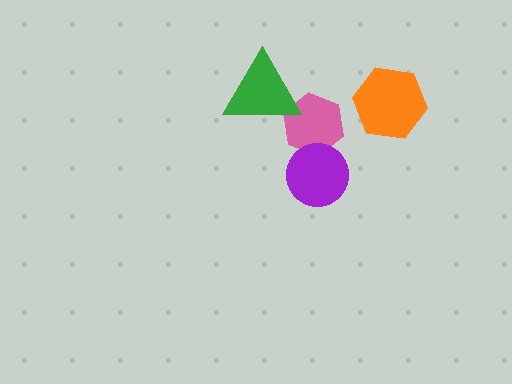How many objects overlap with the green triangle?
1 object overlaps with the green triangle.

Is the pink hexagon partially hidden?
Yes, it is partially covered by another shape.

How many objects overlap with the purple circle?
1 object overlaps with the purple circle.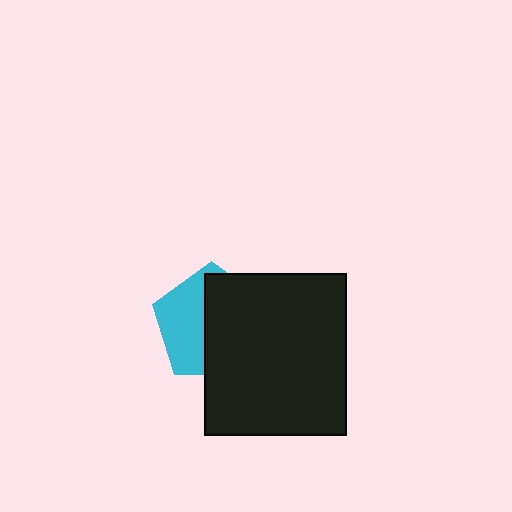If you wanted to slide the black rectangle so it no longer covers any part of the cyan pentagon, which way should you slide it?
Slide it right — that is the most direct way to separate the two shapes.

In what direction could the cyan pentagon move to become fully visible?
The cyan pentagon could move left. That would shift it out from behind the black rectangle entirely.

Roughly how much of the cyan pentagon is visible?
A small part of it is visible (roughly 42%).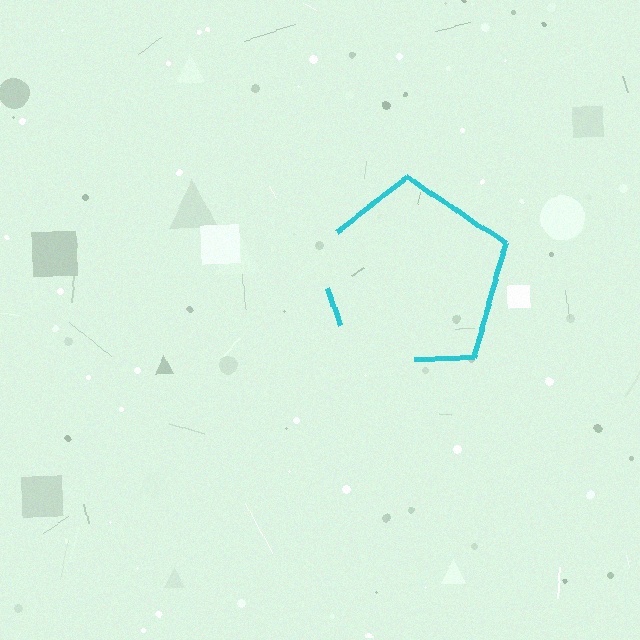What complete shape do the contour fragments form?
The contour fragments form a pentagon.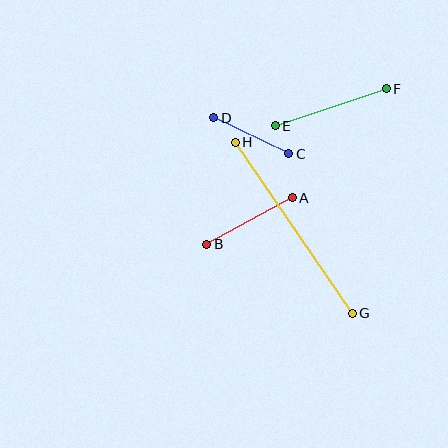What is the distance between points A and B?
The distance is approximately 98 pixels.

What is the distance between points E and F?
The distance is approximately 117 pixels.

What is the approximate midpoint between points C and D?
The midpoint is at approximately (251, 136) pixels.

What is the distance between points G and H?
The distance is approximately 207 pixels.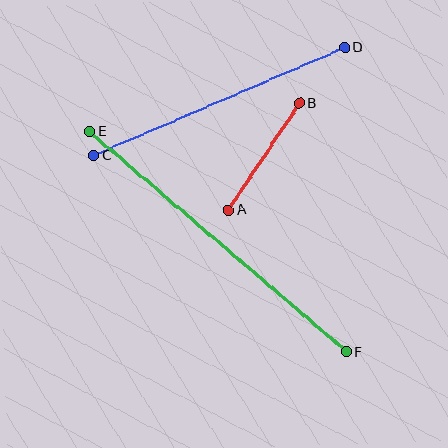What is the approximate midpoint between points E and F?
The midpoint is at approximately (218, 242) pixels.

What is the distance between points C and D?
The distance is approximately 273 pixels.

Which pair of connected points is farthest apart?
Points E and F are farthest apart.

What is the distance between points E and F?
The distance is approximately 338 pixels.